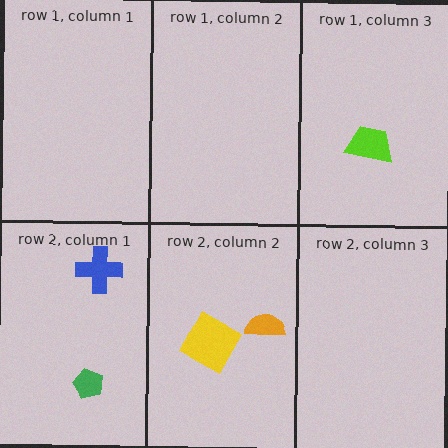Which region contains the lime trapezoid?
The row 1, column 3 region.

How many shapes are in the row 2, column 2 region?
2.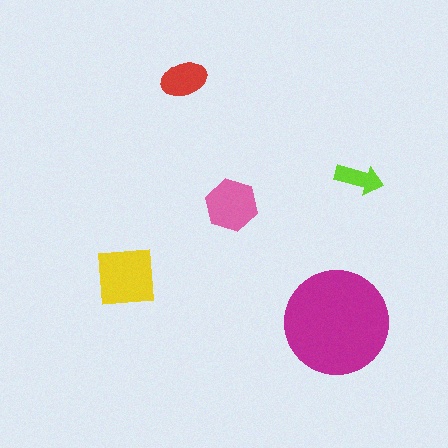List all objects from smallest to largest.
The lime arrow, the red ellipse, the pink hexagon, the yellow square, the magenta circle.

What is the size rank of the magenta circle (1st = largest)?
1st.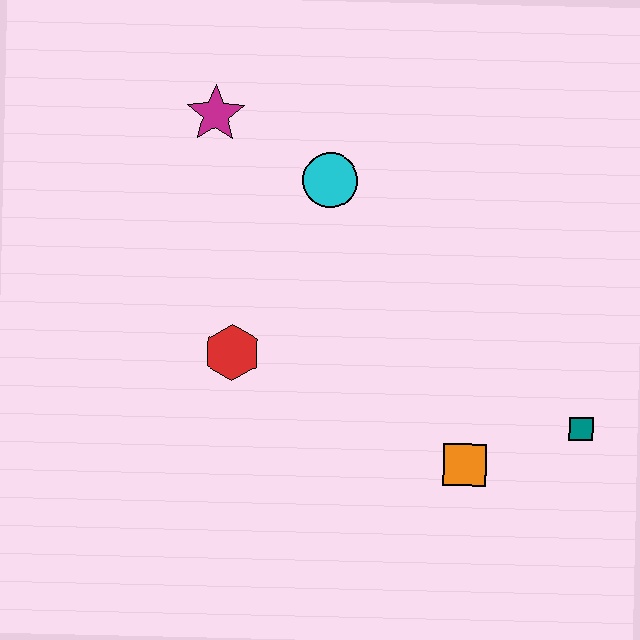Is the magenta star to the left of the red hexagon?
Yes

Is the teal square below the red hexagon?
Yes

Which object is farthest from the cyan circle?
The teal square is farthest from the cyan circle.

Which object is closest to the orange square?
The teal square is closest to the orange square.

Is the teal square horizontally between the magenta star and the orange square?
No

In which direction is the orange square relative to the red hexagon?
The orange square is to the right of the red hexagon.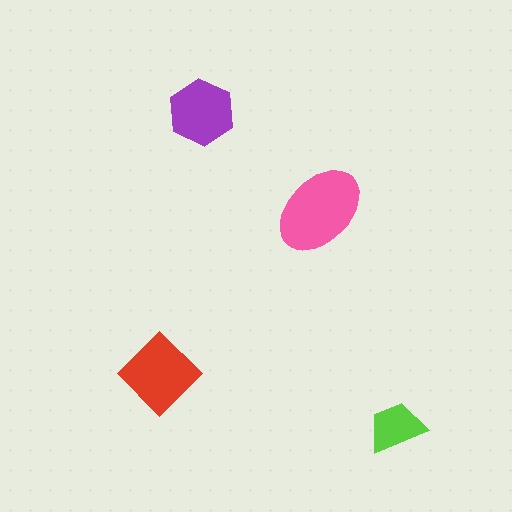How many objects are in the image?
There are 4 objects in the image.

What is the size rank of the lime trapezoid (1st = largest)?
4th.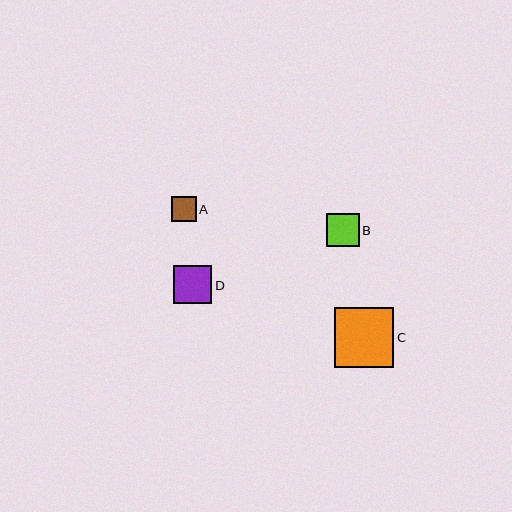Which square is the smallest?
Square A is the smallest with a size of approximately 25 pixels.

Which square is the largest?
Square C is the largest with a size of approximately 59 pixels.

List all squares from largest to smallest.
From largest to smallest: C, D, B, A.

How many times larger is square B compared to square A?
Square B is approximately 1.3 times the size of square A.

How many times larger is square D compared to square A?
Square D is approximately 1.6 times the size of square A.